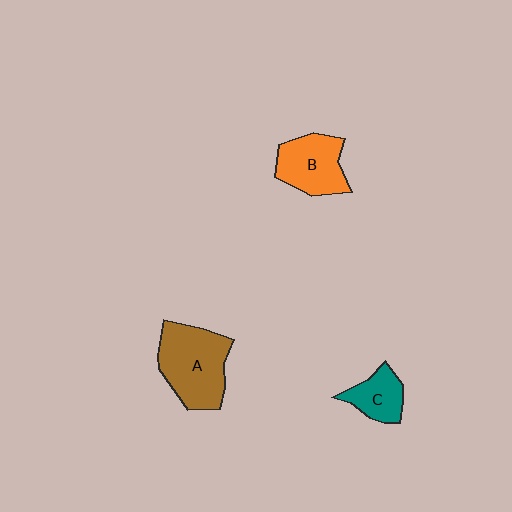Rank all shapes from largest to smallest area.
From largest to smallest: A (brown), B (orange), C (teal).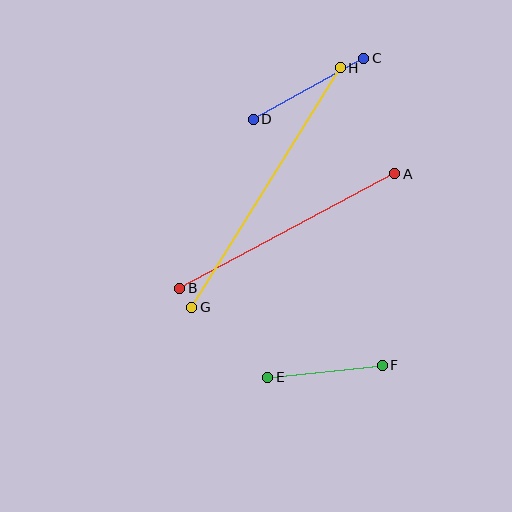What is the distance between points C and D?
The distance is approximately 126 pixels.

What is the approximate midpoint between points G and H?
The midpoint is at approximately (266, 187) pixels.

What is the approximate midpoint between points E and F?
The midpoint is at approximately (325, 371) pixels.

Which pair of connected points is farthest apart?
Points G and H are farthest apart.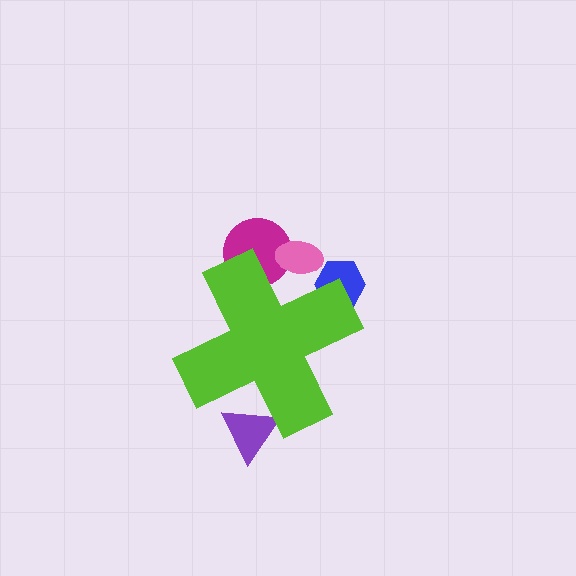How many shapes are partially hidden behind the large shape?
4 shapes are partially hidden.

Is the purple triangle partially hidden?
Yes, the purple triangle is partially hidden behind the lime cross.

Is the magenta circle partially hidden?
Yes, the magenta circle is partially hidden behind the lime cross.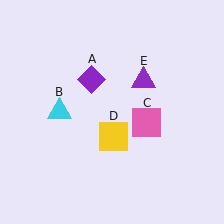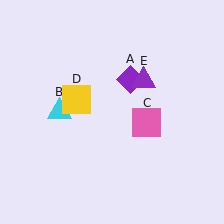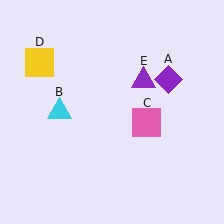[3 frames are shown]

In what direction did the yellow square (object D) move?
The yellow square (object D) moved up and to the left.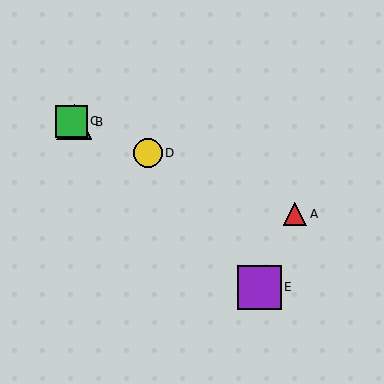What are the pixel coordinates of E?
Object E is at (259, 287).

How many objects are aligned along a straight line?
4 objects (A, B, C, D) are aligned along a straight line.